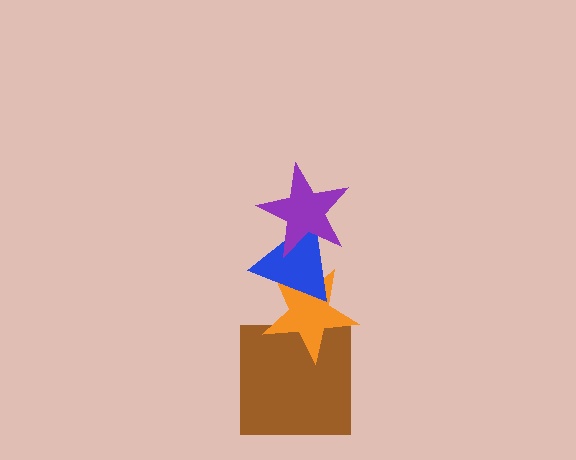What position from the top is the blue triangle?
The blue triangle is 2nd from the top.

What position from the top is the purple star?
The purple star is 1st from the top.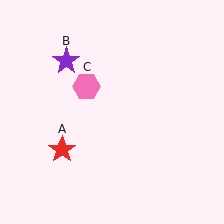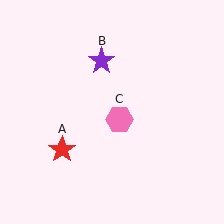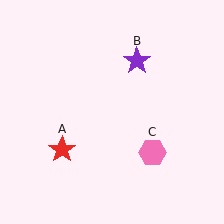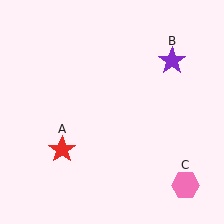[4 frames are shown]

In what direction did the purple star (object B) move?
The purple star (object B) moved right.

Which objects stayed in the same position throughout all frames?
Red star (object A) remained stationary.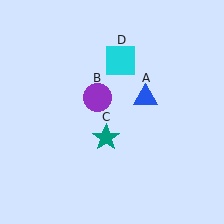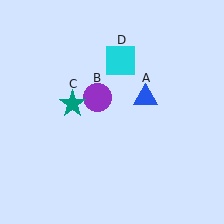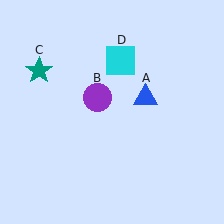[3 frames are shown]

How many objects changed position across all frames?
1 object changed position: teal star (object C).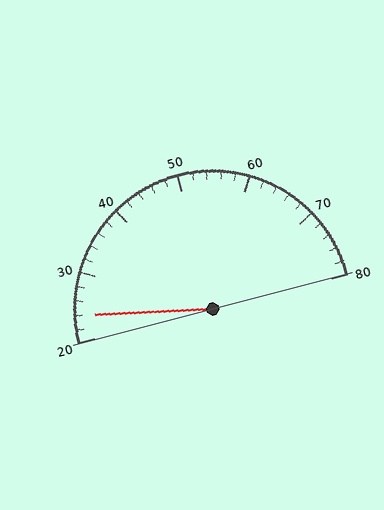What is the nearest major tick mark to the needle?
The nearest major tick mark is 20.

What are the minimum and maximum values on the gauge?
The gauge ranges from 20 to 80.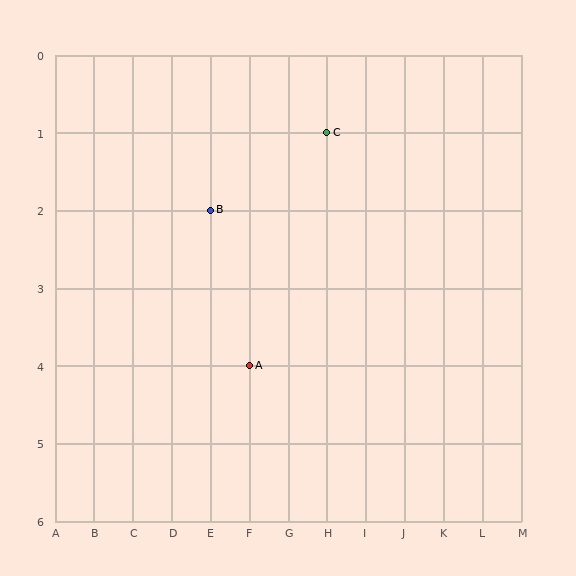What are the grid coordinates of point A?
Point A is at grid coordinates (F, 4).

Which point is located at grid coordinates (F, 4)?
Point A is at (F, 4).